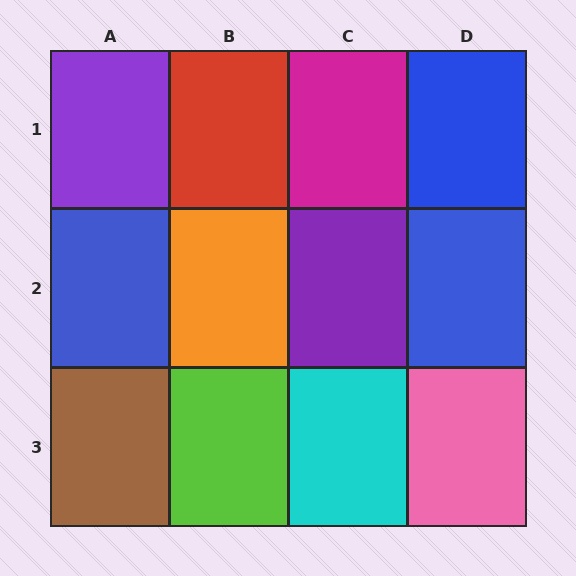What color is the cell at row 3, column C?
Cyan.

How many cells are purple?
2 cells are purple.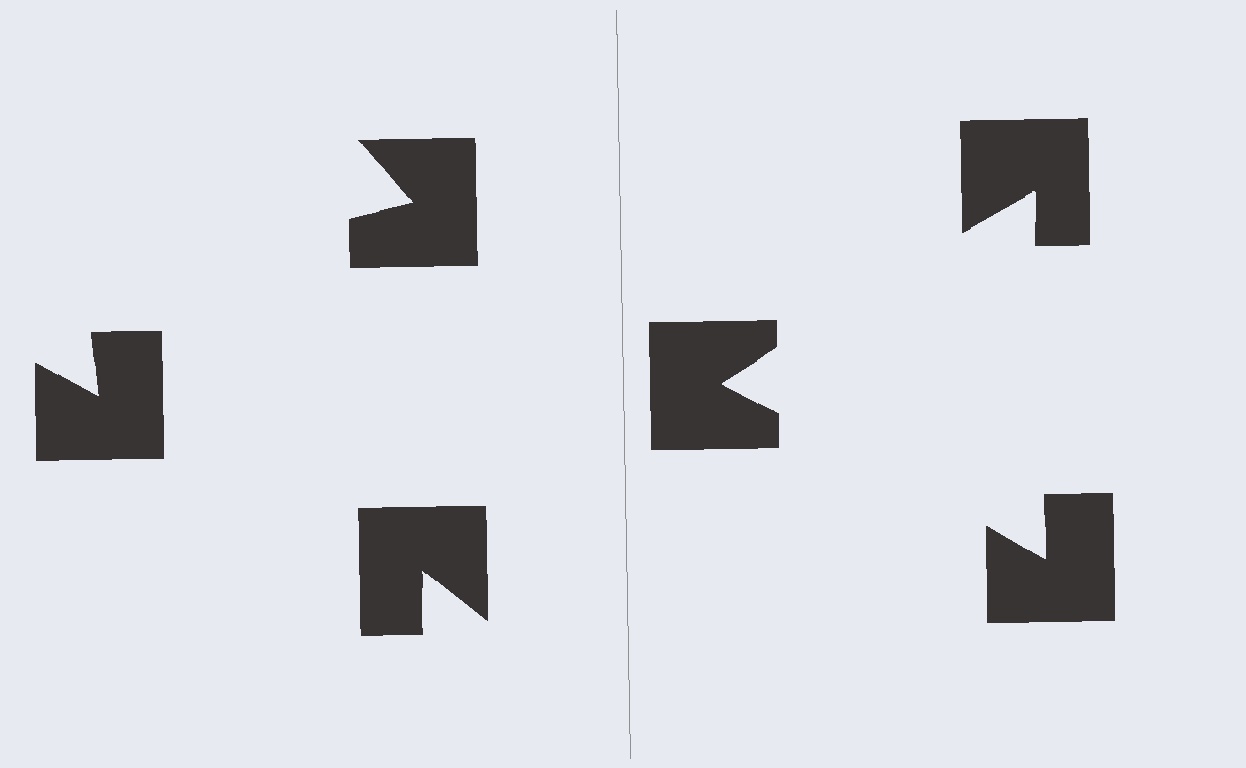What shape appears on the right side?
An illusory triangle.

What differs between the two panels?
The notched squares are positioned identically on both sides; only the wedge orientations differ. On the right they align to a triangle; on the left they are misaligned.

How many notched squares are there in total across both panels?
6 — 3 on each side.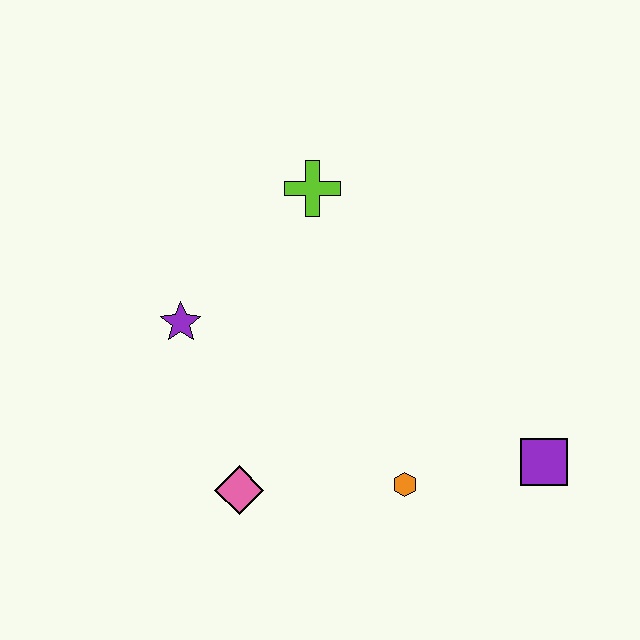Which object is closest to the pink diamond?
The orange hexagon is closest to the pink diamond.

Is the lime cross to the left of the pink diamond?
No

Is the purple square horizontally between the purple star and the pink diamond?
No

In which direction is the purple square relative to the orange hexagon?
The purple square is to the right of the orange hexagon.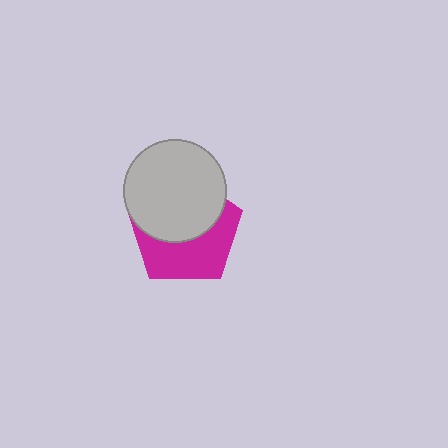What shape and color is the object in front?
The object in front is a light gray circle.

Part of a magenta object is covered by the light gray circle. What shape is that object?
It is a pentagon.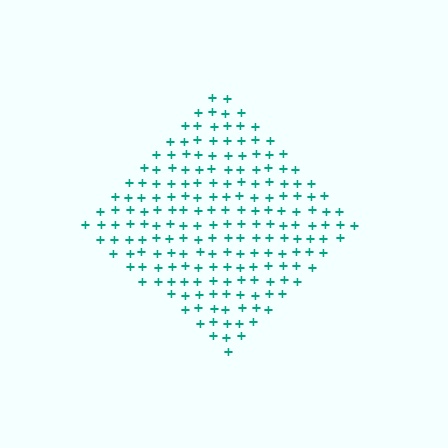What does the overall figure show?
The overall figure shows a diamond.